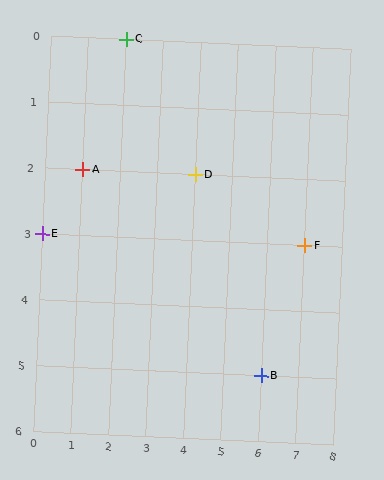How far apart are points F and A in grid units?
Points F and A are 6 columns and 1 row apart (about 6.1 grid units diagonally).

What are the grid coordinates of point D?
Point D is at grid coordinates (4, 2).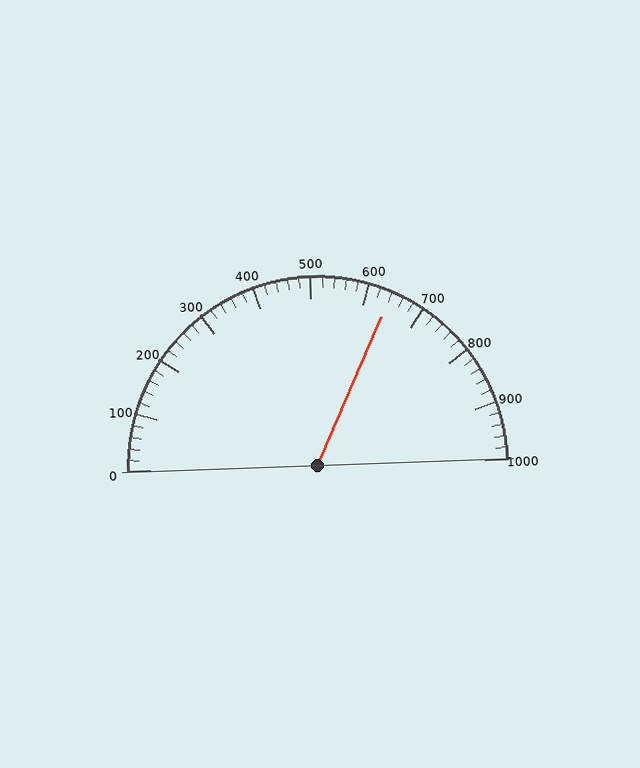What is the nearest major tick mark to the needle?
The nearest major tick mark is 600.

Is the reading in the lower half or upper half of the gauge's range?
The reading is in the upper half of the range (0 to 1000).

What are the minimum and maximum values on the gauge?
The gauge ranges from 0 to 1000.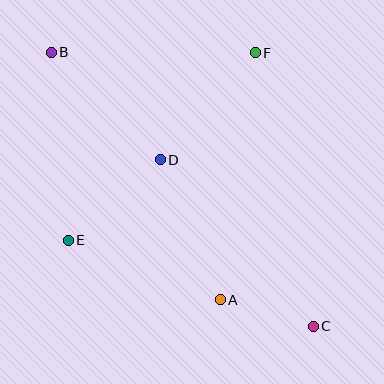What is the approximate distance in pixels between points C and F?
The distance between C and F is approximately 280 pixels.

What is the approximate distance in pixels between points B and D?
The distance between B and D is approximately 153 pixels.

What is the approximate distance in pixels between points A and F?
The distance between A and F is approximately 249 pixels.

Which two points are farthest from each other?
Points B and C are farthest from each other.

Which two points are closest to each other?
Points A and C are closest to each other.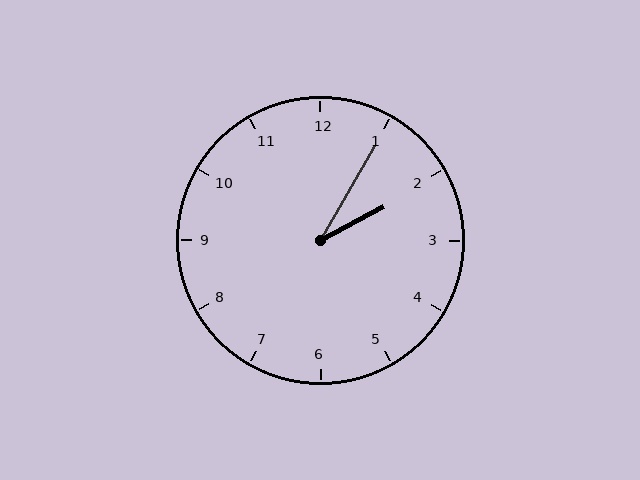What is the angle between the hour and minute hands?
Approximately 32 degrees.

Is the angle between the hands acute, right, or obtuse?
It is acute.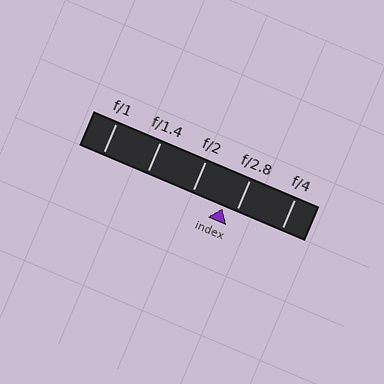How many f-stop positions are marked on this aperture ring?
There are 5 f-stop positions marked.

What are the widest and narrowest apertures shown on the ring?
The widest aperture shown is f/1 and the narrowest is f/4.